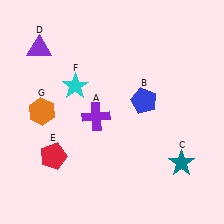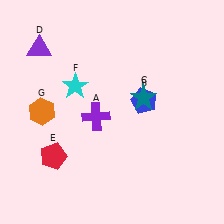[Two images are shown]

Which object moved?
The teal star (C) moved up.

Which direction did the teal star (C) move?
The teal star (C) moved up.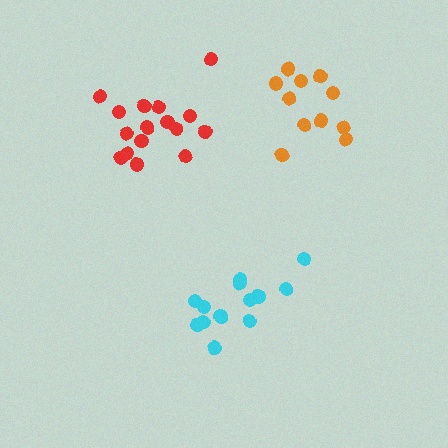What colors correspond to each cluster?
The clusters are colored: cyan, red, orange.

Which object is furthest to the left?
The red cluster is leftmost.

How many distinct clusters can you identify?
There are 3 distinct clusters.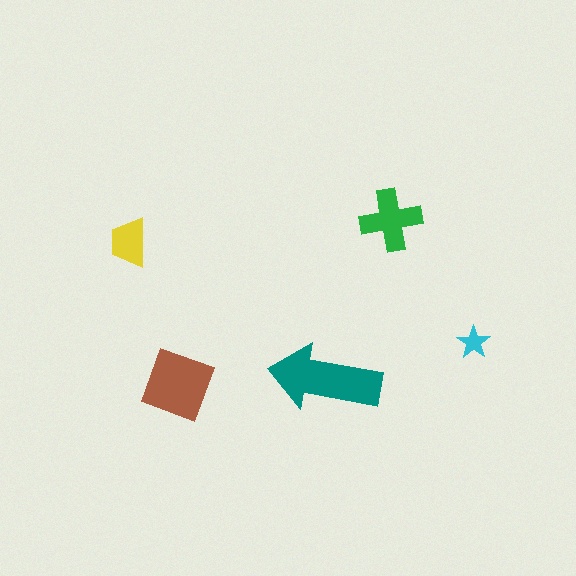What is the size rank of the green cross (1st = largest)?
3rd.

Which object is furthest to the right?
The cyan star is rightmost.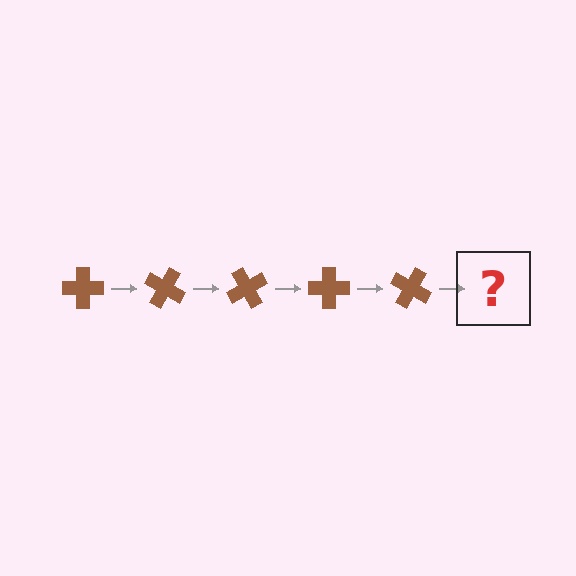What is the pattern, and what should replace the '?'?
The pattern is that the cross rotates 30 degrees each step. The '?' should be a brown cross rotated 150 degrees.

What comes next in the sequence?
The next element should be a brown cross rotated 150 degrees.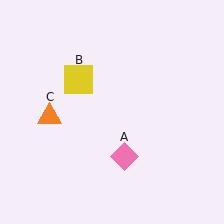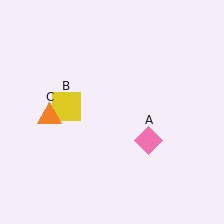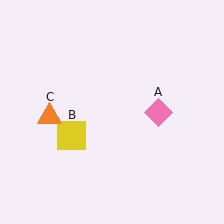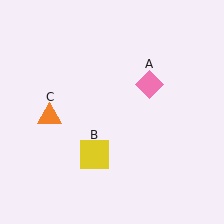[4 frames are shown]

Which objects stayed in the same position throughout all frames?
Orange triangle (object C) remained stationary.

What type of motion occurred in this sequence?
The pink diamond (object A), yellow square (object B) rotated counterclockwise around the center of the scene.